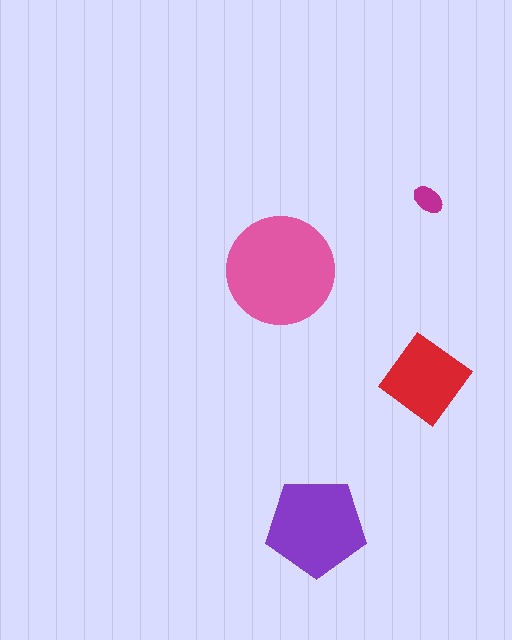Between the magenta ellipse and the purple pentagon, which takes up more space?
The purple pentagon.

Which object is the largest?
The pink circle.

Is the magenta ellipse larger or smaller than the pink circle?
Smaller.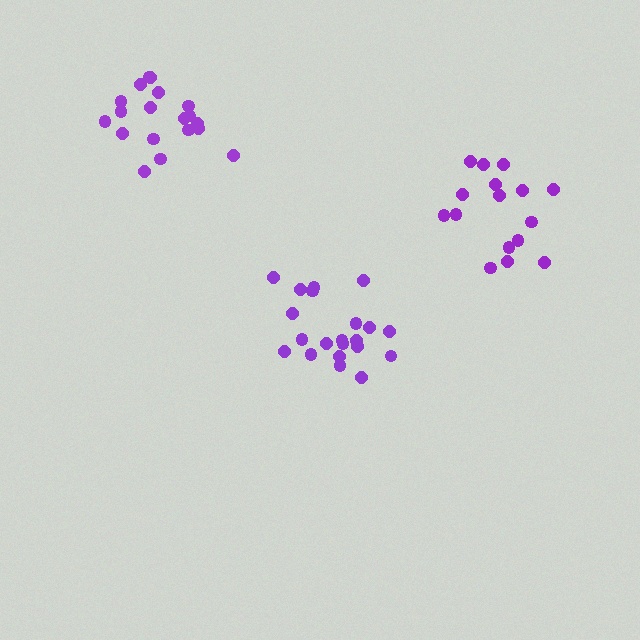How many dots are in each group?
Group 1: 21 dots, Group 2: 19 dots, Group 3: 16 dots (56 total).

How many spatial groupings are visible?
There are 3 spatial groupings.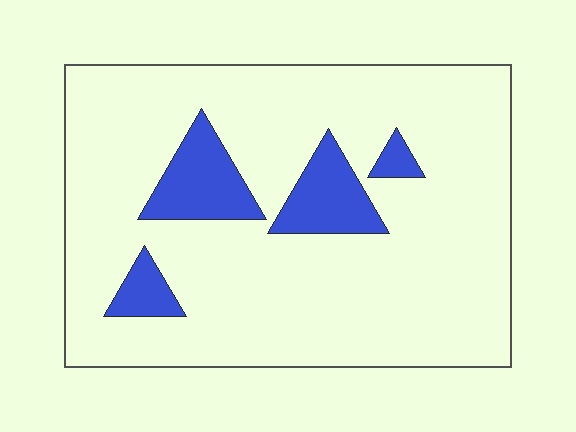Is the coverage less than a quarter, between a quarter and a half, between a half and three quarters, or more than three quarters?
Less than a quarter.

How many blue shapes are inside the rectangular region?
4.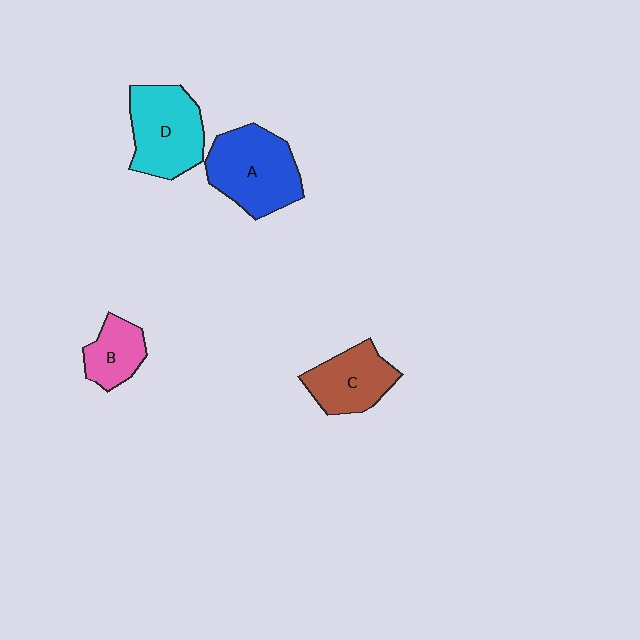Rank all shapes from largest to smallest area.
From largest to smallest: A (blue), D (cyan), C (brown), B (pink).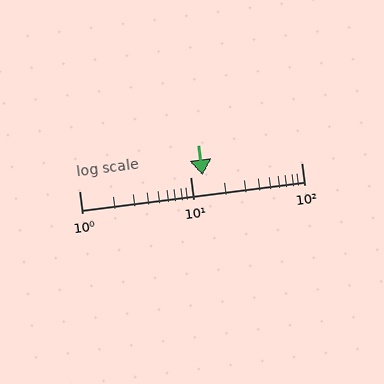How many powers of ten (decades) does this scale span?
The scale spans 2 decades, from 1 to 100.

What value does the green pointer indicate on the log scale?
The pointer indicates approximately 13.